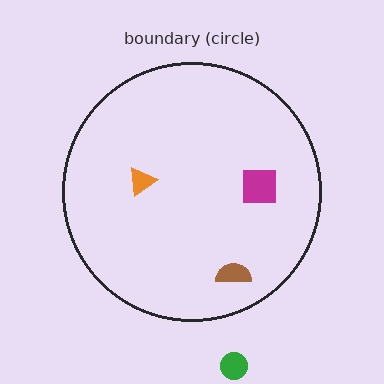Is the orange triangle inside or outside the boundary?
Inside.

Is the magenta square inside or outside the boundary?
Inside.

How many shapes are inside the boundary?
3 inside, 1 outside.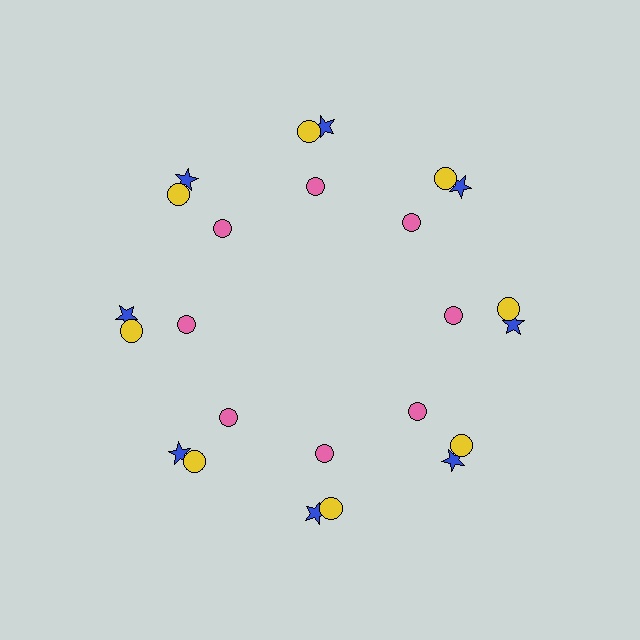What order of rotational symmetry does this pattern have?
This pattern has 8-fold rotational symmetry.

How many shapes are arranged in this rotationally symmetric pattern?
There are 24 shapes, arranged in 8 groups of 3.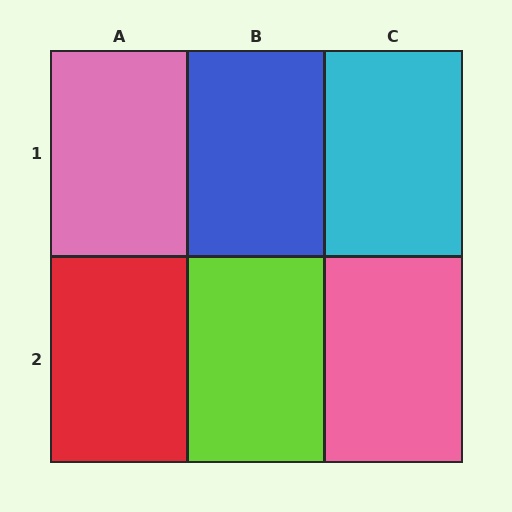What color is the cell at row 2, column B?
Lime.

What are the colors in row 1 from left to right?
Pink, blue, cyan.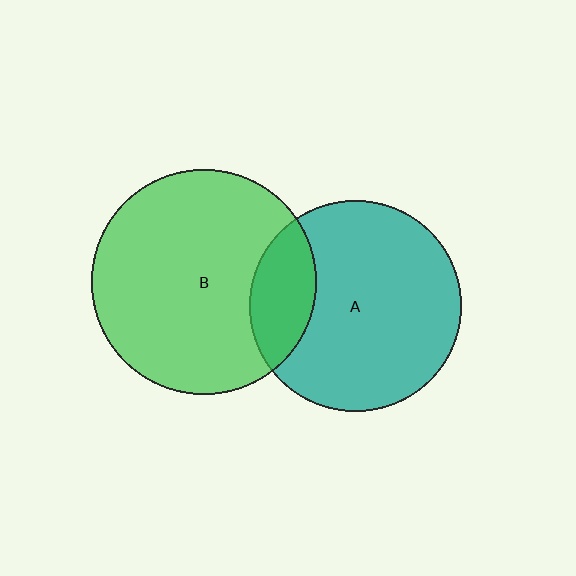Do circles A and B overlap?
Yes.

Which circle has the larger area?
Circle B (green).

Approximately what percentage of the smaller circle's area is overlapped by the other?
Approximately 20%.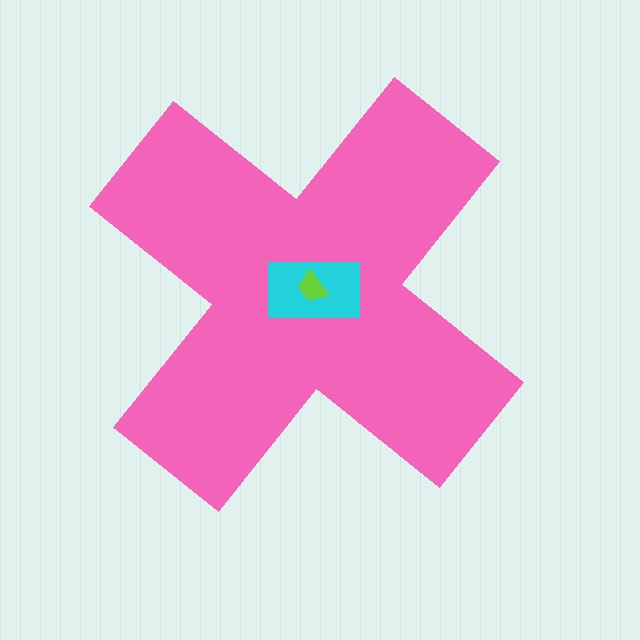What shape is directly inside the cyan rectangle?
The lime trapezoid.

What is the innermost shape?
The lime trapezoid.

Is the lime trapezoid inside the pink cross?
Yes.